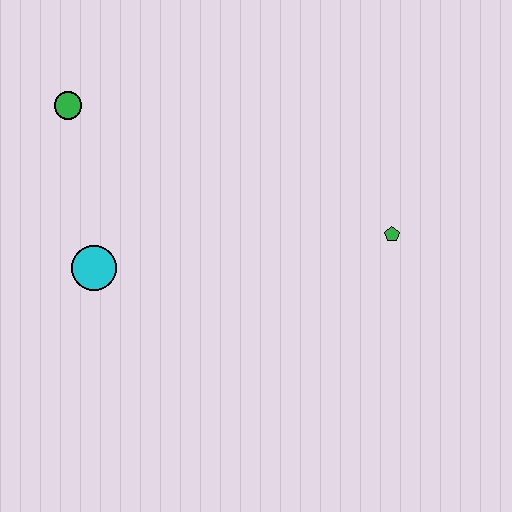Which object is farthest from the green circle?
The green pentagon is farthest from the green circle.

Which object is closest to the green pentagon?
The cyan circle is closest to the green pentagon.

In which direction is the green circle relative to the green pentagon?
The green circle is to the left of the green pentagon.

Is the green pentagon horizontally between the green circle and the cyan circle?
No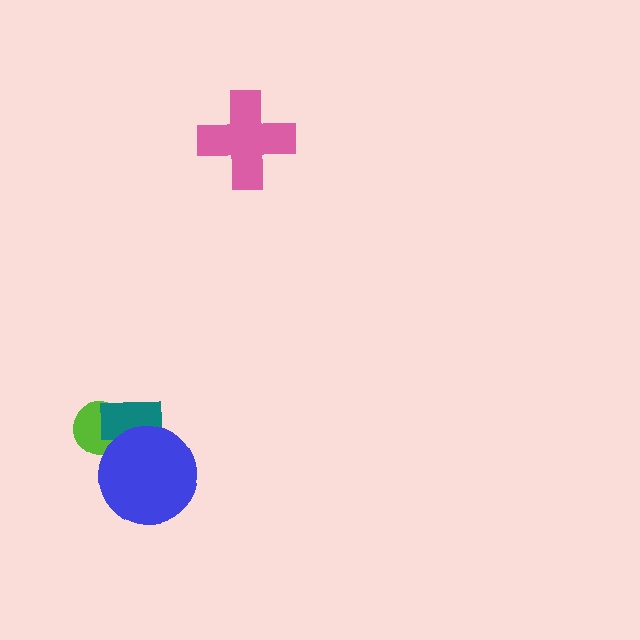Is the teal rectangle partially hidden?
Yes, it is partially covered by another shape.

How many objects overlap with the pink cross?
0 objects overlap with the pink cross.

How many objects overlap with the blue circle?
2 objects overlap with the blue circle.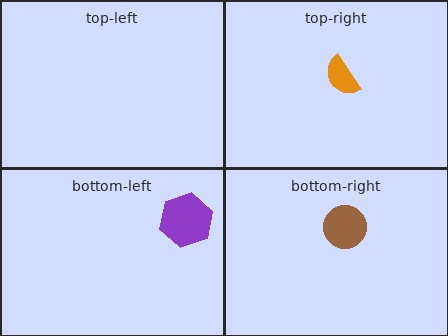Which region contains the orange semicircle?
The top-right region.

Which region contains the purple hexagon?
The bottom-left region.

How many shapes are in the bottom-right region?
1.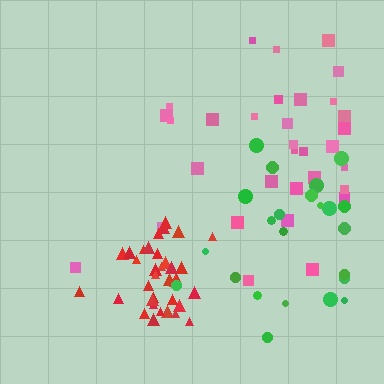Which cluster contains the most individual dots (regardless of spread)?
Red (35).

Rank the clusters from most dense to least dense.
red, pink, green.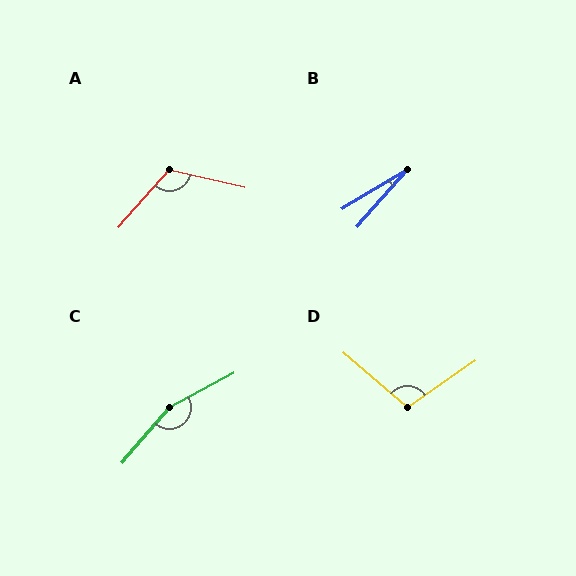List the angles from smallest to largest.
B (18°), D (105°), A (119°), C (159°).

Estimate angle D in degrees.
Approximately 105 degrees.